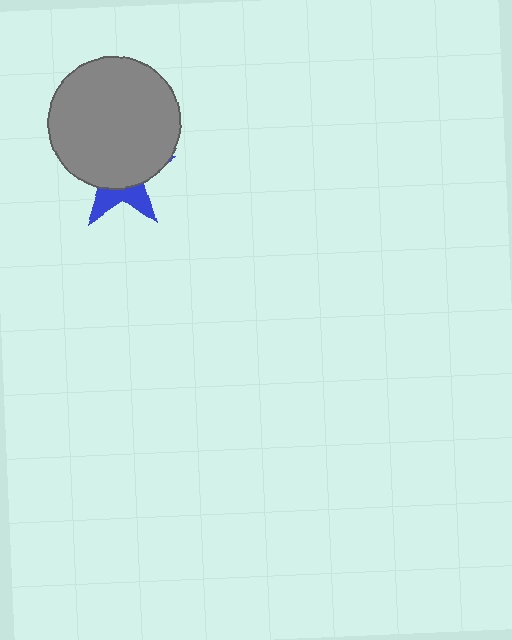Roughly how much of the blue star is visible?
A small part of it is visible (roughly 33%).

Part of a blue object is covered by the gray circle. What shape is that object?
It is a star.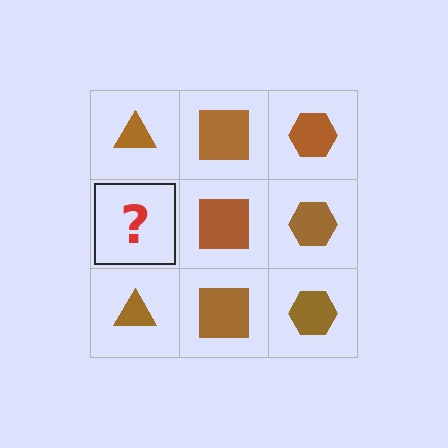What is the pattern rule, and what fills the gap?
The rule is that each column has a consistent shape. The gap should be filled with a brown triangle.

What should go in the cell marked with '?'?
The missing cell should contain a brown triangle.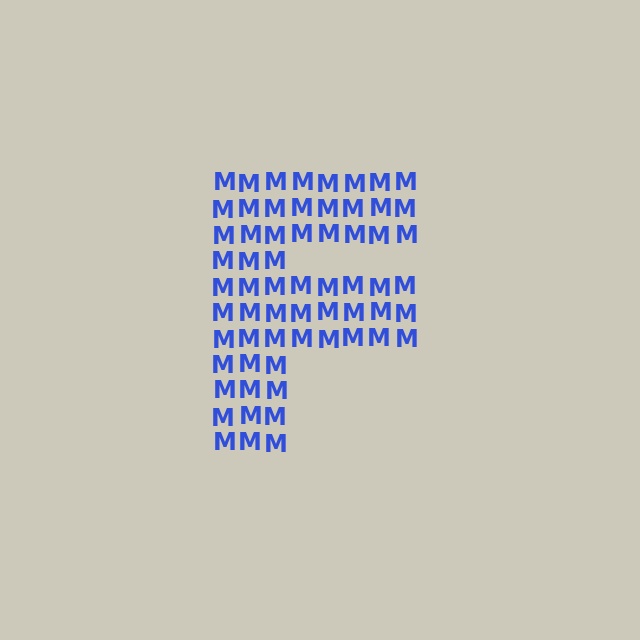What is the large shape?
The large shape is the letter F.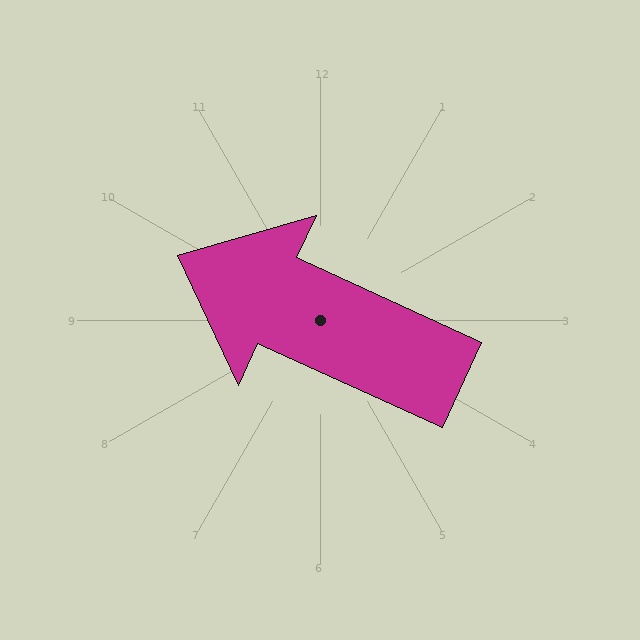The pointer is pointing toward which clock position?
Roughly 10 o'clock.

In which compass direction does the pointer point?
Northwest.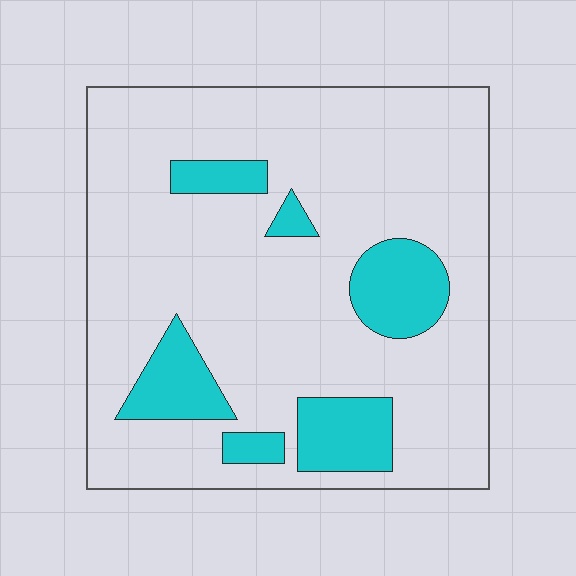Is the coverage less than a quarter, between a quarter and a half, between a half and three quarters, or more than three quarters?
Less than a quarter.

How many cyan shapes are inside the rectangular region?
6.